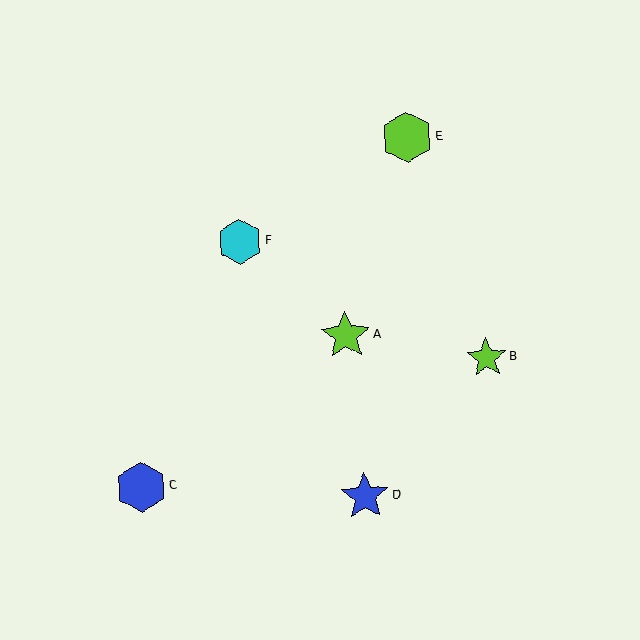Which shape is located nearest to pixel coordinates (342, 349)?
The lime star (labeled A) at (346, 336) is nearest to that location.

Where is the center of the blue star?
The center of the blue star is at (365, 496).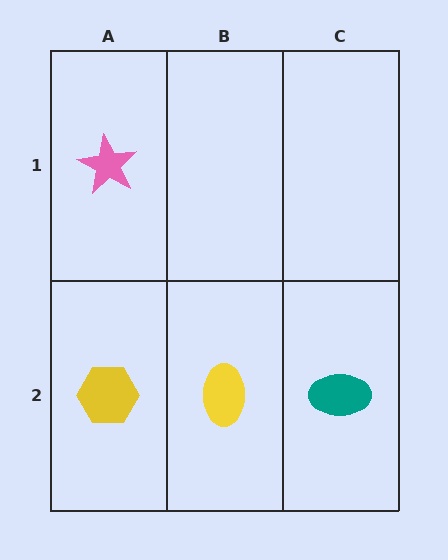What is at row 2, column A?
A yellow hexagon.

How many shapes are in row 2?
3 shapes.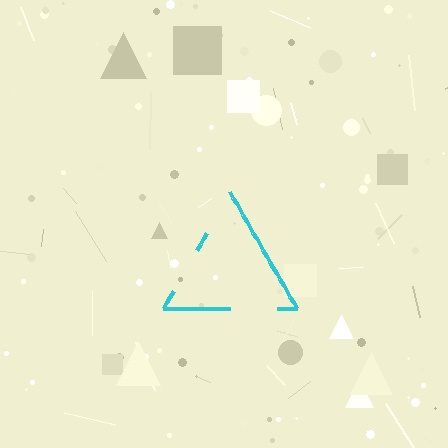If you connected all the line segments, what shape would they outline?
They would outline a triangle.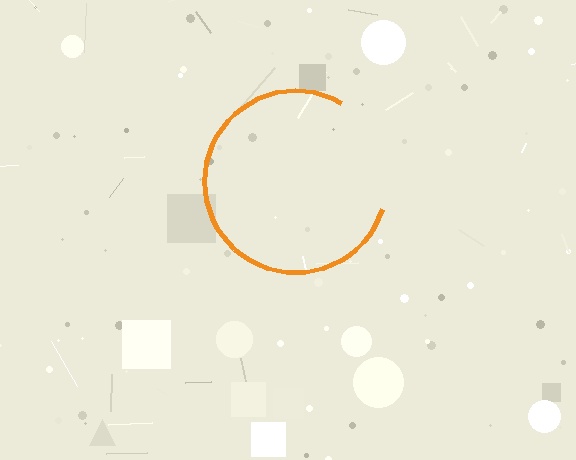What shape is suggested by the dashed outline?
The dashed outline suggests a circle.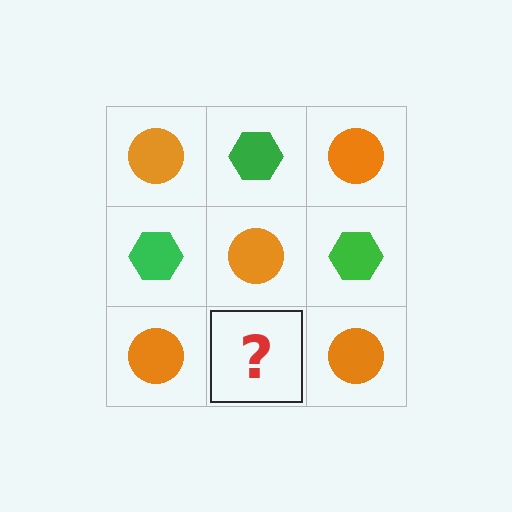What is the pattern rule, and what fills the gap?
The rule is that it alternates orange circle and green hexagon in a checkerboard pattern. The gap should be filled with a green hexagon.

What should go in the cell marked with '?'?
The missing cell should contain a green hexagon.